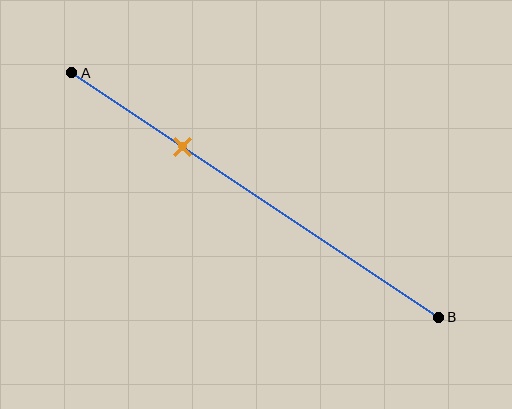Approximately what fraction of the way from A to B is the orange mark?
The orange mark is approximately 30% of the way from A to B.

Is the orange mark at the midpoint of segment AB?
No, the mark is at about 30% from A, not at the 50% midpoint.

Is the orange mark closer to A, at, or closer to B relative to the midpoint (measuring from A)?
The orange mark is closer to point A than the midpoint of segment AB.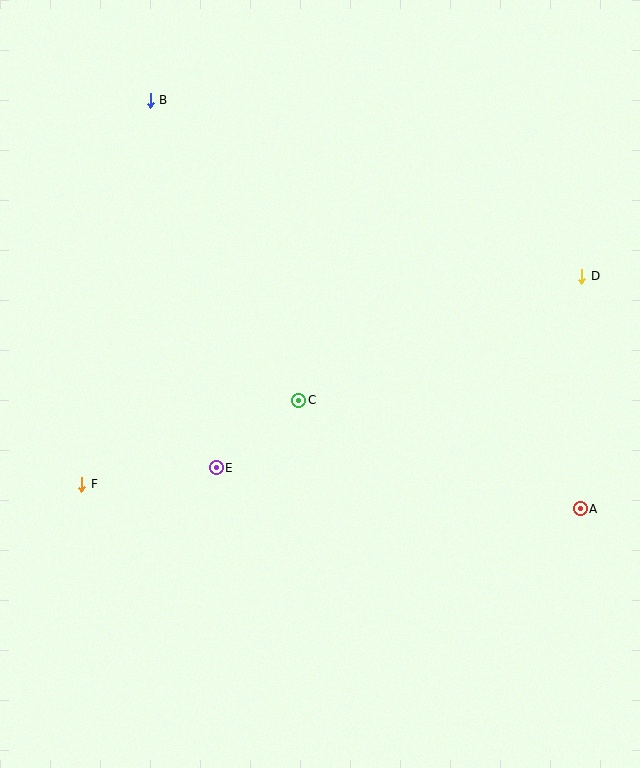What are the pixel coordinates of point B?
Point B is at (150, 100).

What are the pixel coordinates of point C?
Point C is at (299, 400).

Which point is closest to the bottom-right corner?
Point A is closest to the bottom-right corner.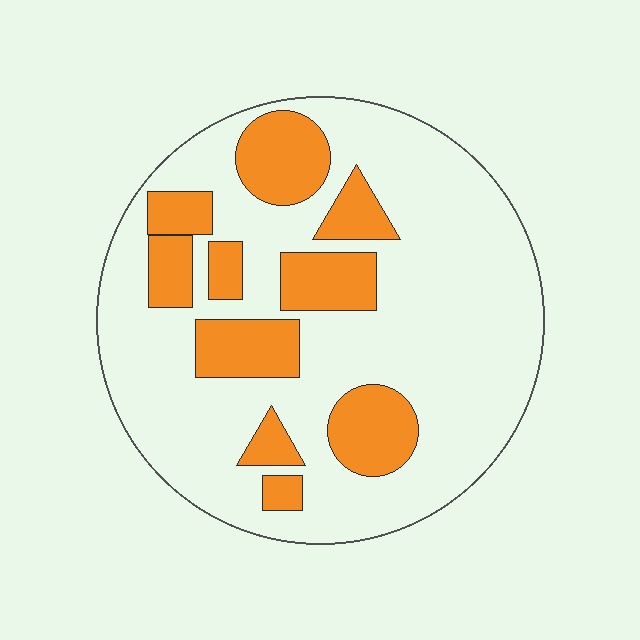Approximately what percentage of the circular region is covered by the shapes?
Approximately 25%.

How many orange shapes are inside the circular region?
10.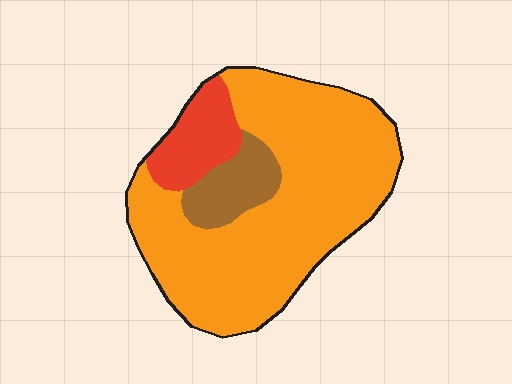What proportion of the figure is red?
Red covers about 15% of the figure.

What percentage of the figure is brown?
Brown takes up about one tenth (1/10) of the figure.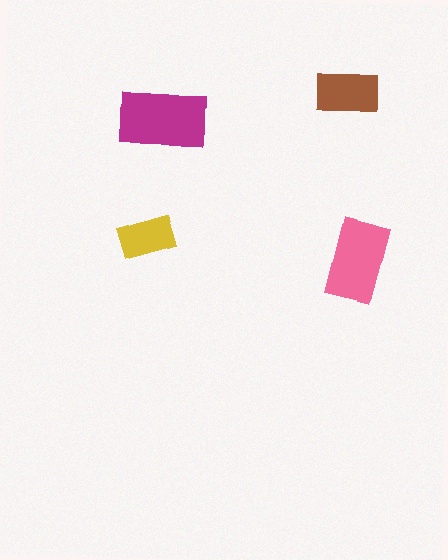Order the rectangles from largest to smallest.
the magenta one, the pink one, the brown one, the yellow one.